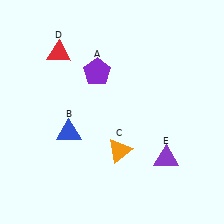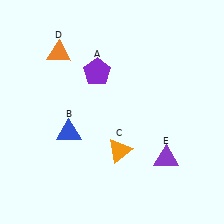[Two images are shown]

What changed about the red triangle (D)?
In Image 1, D is red. In Image 2, it changed to orange.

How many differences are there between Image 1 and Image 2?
There is 1 difference between the two images.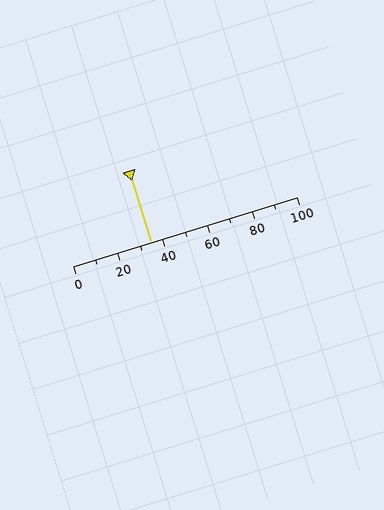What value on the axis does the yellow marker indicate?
The marker indicates approximately 35.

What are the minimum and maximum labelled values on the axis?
The axis runs from 0 to 100.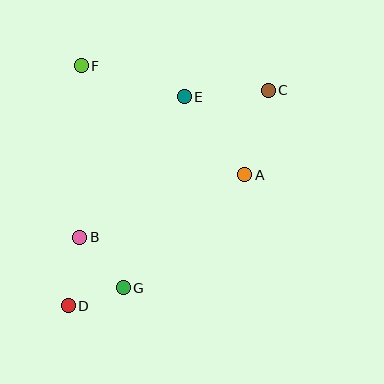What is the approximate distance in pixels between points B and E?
The distance between B and E is approximately 175 pixels.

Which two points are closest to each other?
Points D and G are closest to each other.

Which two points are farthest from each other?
Points C and D are farthest from each other.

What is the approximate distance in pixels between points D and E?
The distance between D and E is approximately 239 pixels.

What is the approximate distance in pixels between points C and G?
The distance between C and G is approximately 245 pixels.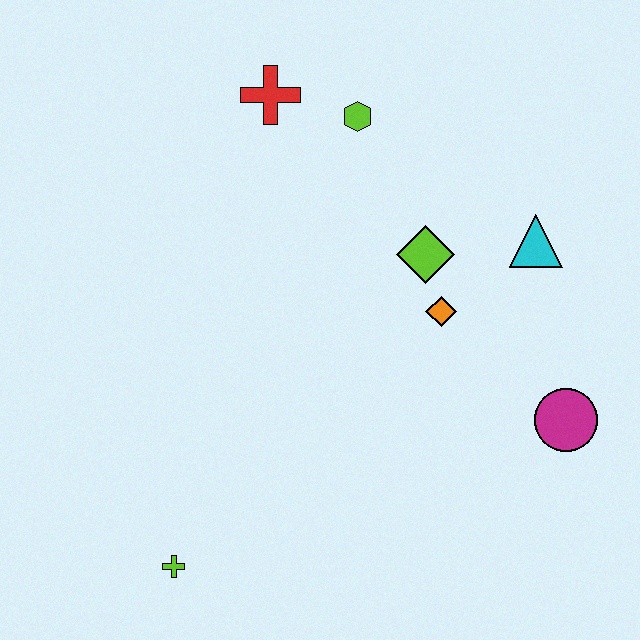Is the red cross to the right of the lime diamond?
No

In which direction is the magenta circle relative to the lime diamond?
The magenta circle is below the lime diamond.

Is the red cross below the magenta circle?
No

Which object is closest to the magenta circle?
The orange diamond is closest to the magenta circle.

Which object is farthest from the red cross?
The lime cross is farthest from the red cross.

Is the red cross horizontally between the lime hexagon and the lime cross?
Yes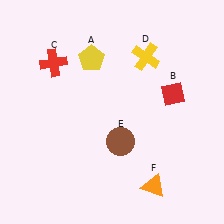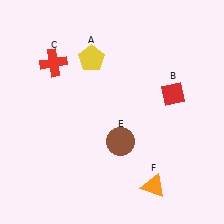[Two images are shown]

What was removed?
The yellow cross (D) was removed in Image 2.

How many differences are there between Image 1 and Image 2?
There is 1 difference between the two images.